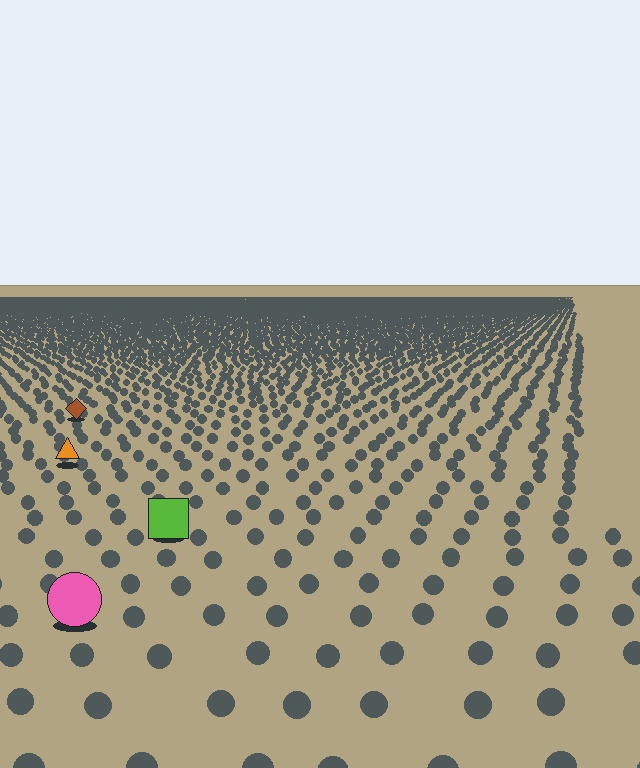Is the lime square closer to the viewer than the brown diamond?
Yes. The lime square is closer — you can tell from the texture gradient: the ground texture is coarser near it.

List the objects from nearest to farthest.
From nearest to farthest: the pink circle, the lime square, the orange triangle, the brown diamond.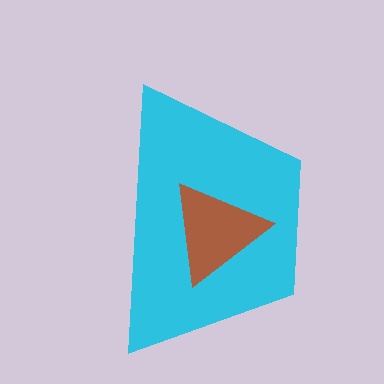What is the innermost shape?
The brown triangle.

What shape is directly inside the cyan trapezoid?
The brown triangle.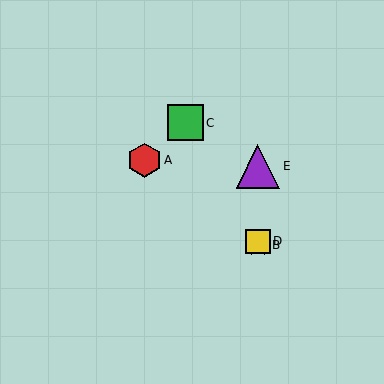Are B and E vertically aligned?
Yes, both are at x≈258.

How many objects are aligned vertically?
3 objects (B, D, E) are aligned vertically.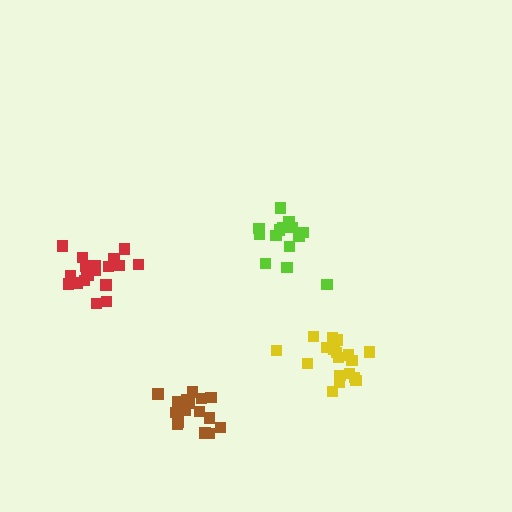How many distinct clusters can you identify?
There are 4 distinct clusters.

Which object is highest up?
The lime cluster is topmost.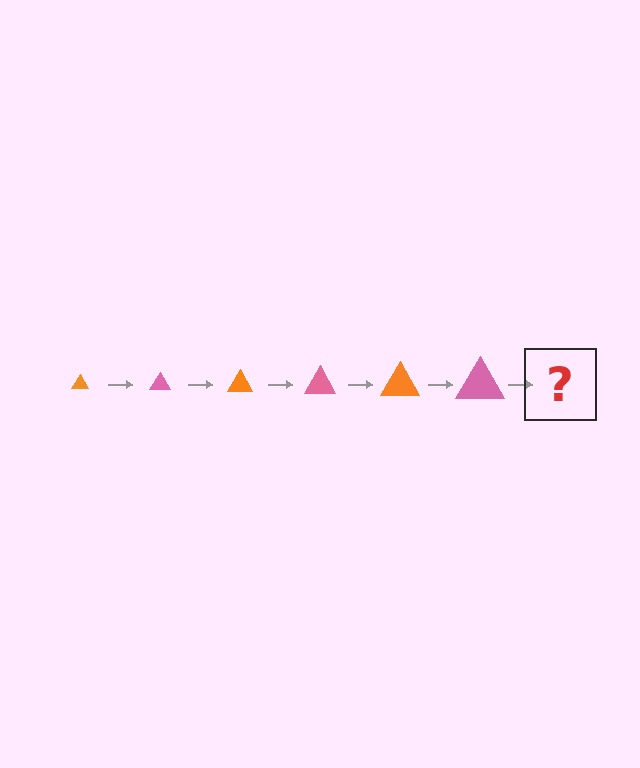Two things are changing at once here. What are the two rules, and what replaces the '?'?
The two rules are that the triangle grows larger each step and the color cycles through orange and pink. The '?' should be an orange triangle, larger than the previous one.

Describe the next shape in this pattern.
It should be an orange triangle, larger than the previous one.